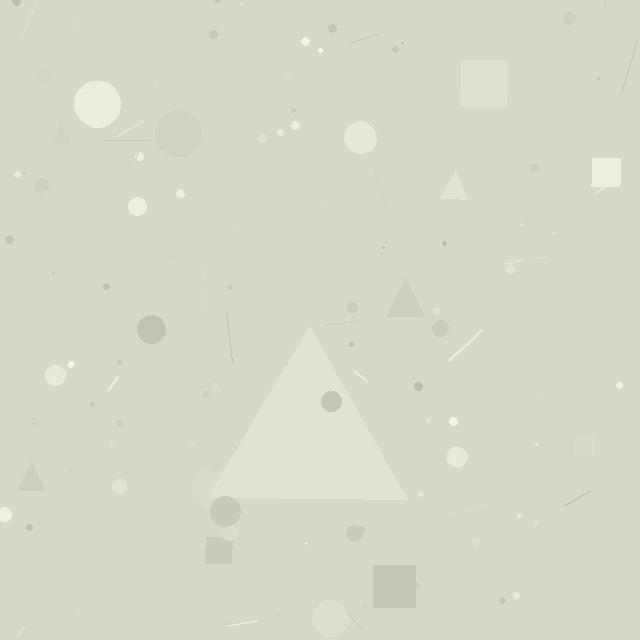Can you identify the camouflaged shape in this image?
The camouflaged shape is a triangle.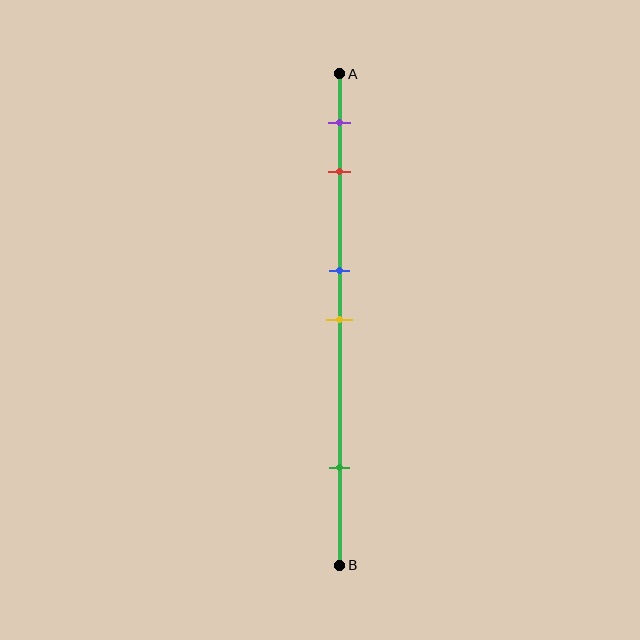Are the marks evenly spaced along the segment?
No, the marks are not evenly spaced.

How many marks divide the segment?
There are 5 marks dividing the segment.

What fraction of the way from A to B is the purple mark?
The purple mark is approximately 10% (0.1) of the way from A to B.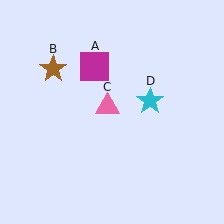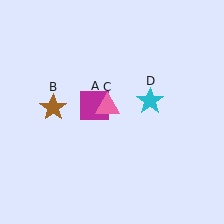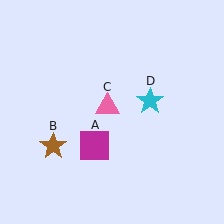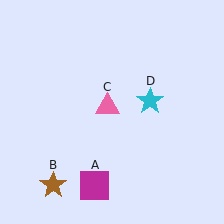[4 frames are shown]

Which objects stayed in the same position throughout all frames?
Pink triangle (object C) and cyan star (object D) remained stationary.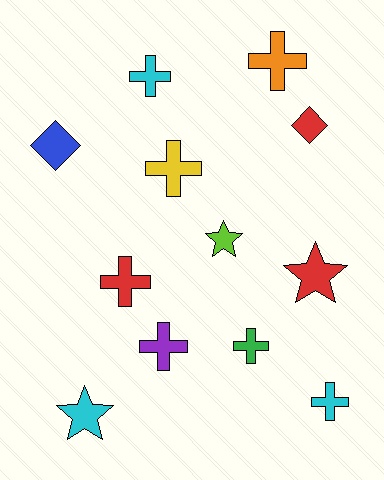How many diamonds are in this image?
There are 2 diamonds.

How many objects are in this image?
There are 12 objects.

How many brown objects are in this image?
There are no brown objects.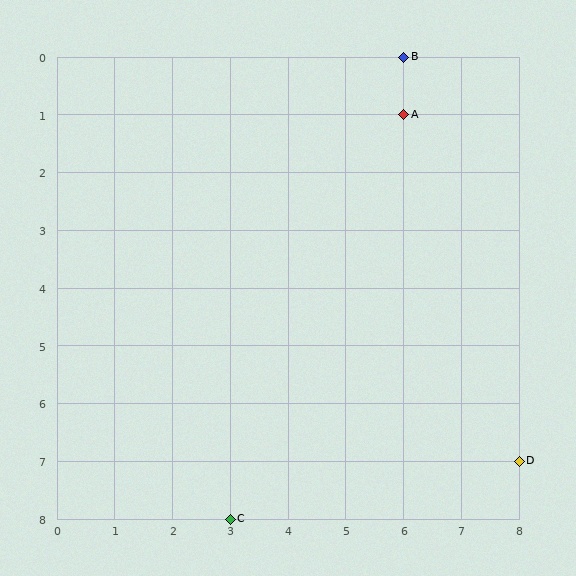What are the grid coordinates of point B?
Point B is at grid coordinates (6, 0).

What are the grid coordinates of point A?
Point A is at grid coordinates (6, 1).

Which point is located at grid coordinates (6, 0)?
Point B is at (6, 0).